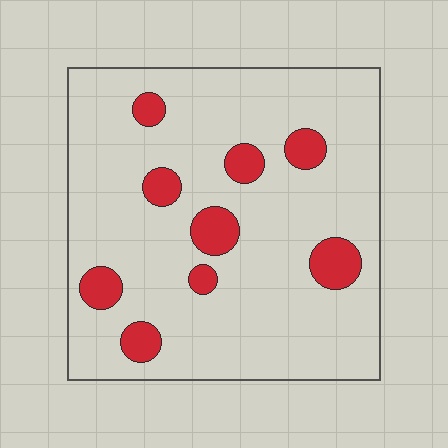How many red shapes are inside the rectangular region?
9.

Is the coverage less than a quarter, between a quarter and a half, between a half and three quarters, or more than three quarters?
Less than a quarter.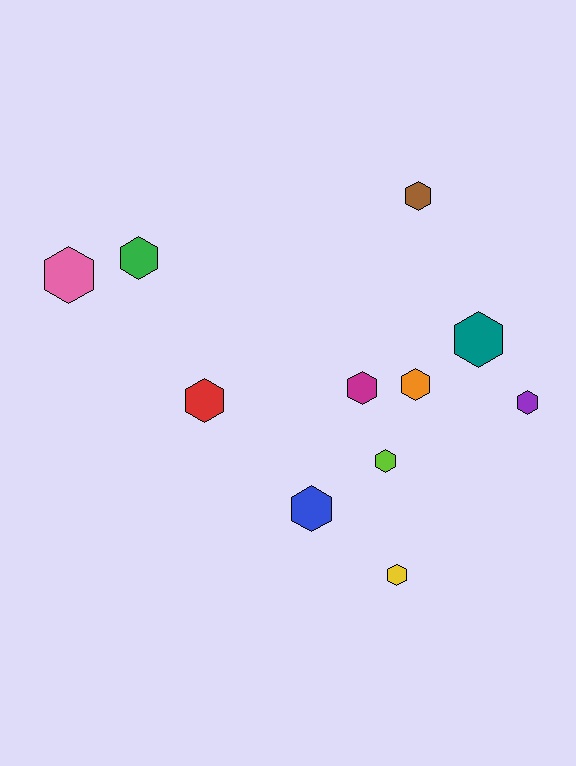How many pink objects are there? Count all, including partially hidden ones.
There is 1 pink object.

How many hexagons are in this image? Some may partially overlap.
There are 11 hexagons.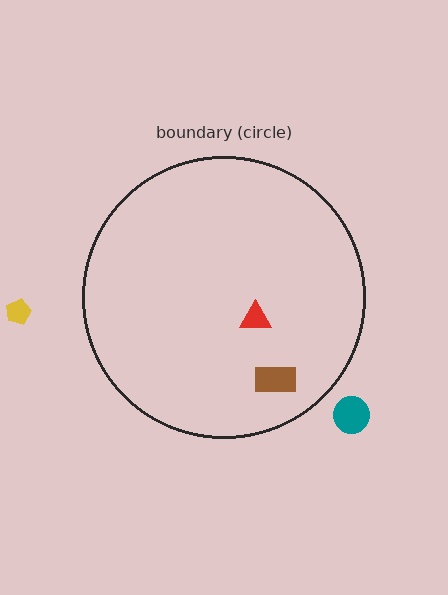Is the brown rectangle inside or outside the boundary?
Inside.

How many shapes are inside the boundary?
2 inside, 2 outside.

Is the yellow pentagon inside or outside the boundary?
Outside.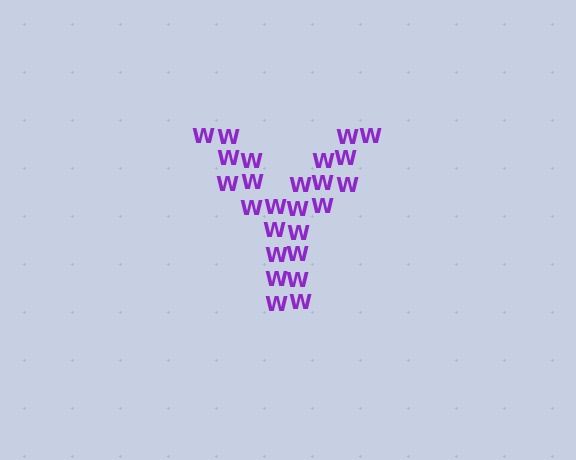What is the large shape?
The large shape is the letter Y.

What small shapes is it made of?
It is made of small letter W's.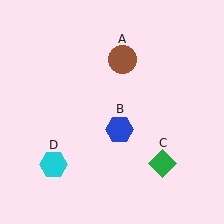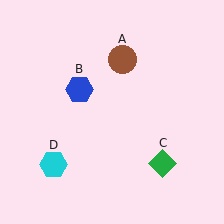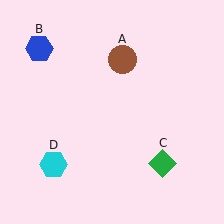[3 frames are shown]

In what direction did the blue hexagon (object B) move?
The blue hexagon (object B) moved up and to the left.